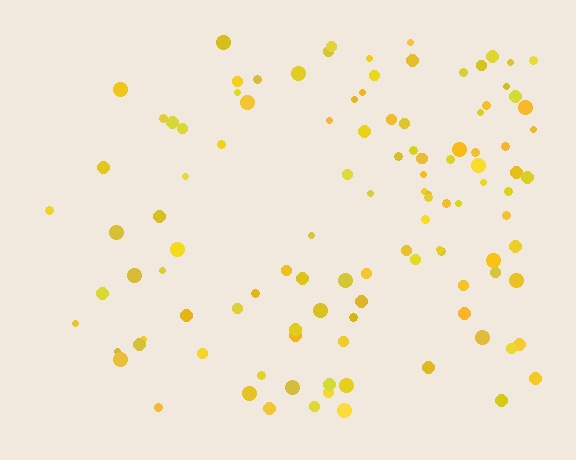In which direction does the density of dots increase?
From left to right, with the right side densest.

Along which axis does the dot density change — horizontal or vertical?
Horizontal.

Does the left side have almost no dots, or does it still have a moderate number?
Still a moderate number, just noticeably fewer than the right.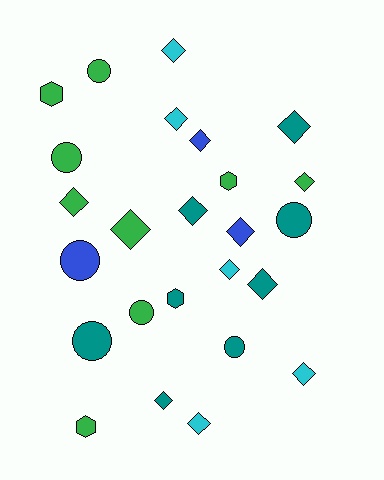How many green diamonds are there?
There are 3 green diamonds.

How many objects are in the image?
There are 25 objects.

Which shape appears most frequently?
Diamond, with 14 objects.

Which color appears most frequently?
Green, with 9 objects.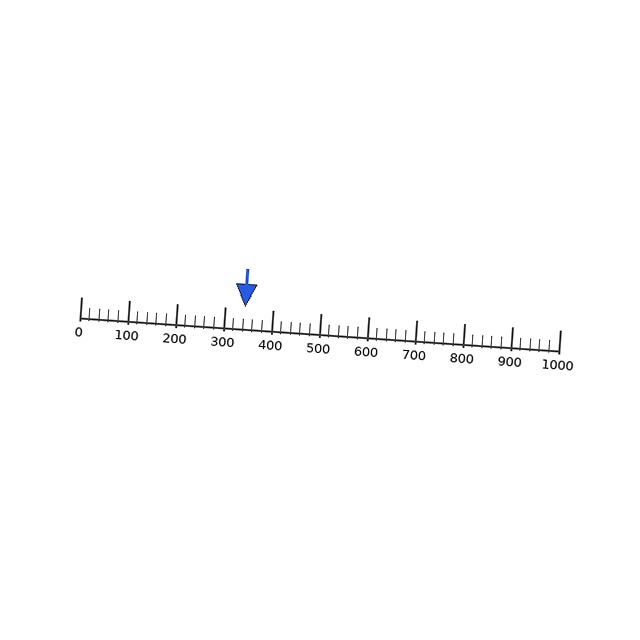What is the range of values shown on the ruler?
The ruler shows values from 0 to 1000.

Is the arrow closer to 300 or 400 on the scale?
The arrow is closer to 300.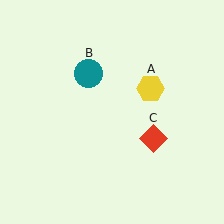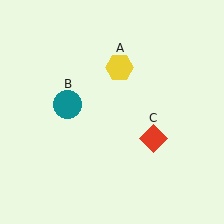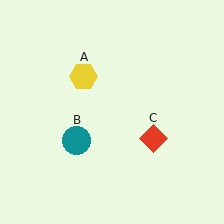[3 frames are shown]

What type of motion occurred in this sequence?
The yellow hexagon (object A), teal circle (object B) rotated counterclockwise around the center of the scene.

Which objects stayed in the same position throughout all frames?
Red diamond (object C) remained stationary.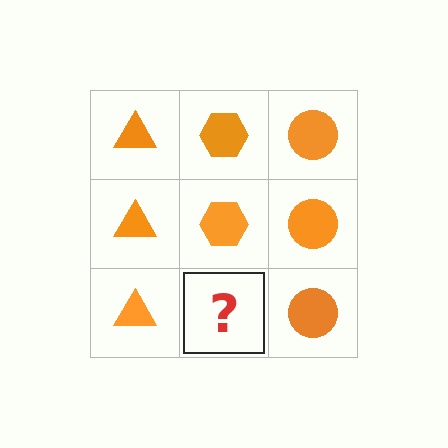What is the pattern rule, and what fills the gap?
The rule is that each column has a consistent shape. The gap should be filled with an orange hexagon.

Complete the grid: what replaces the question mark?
The question mark should be replaced with an orange hexagon.